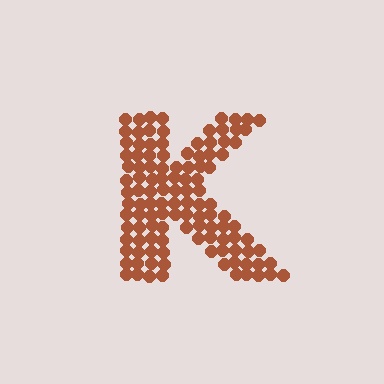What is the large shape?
The large shape is the letter K.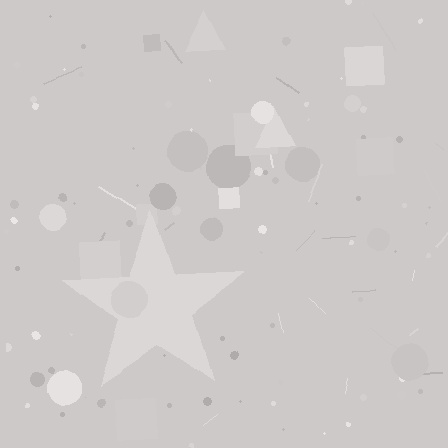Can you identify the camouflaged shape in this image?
The camouflaged shape is a star.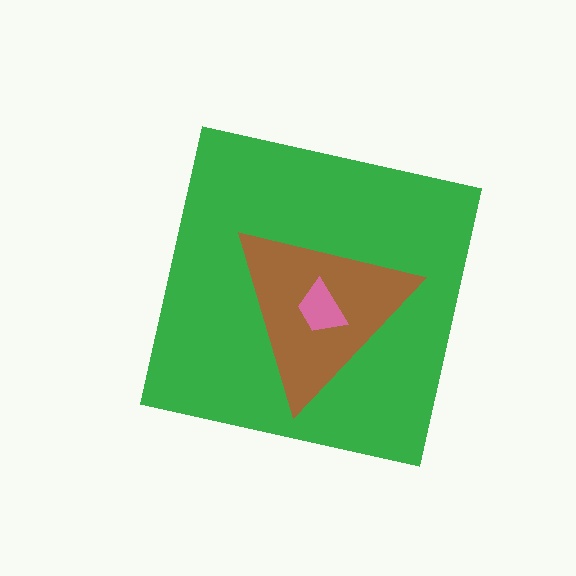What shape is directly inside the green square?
The brown triangle.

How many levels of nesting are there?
3.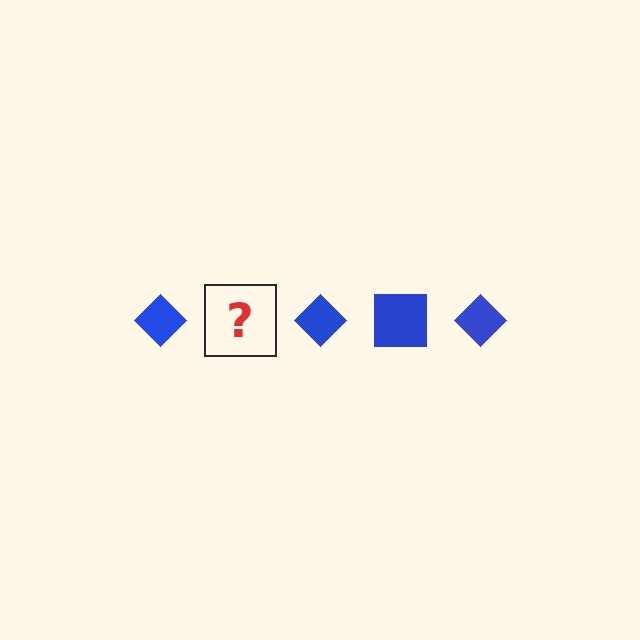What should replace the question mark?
The question mark should be replaced with a blue square.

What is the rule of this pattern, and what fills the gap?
The rule is that the pattern cycles through diamond, square shapes in blue. The gap should be filled with a blue square.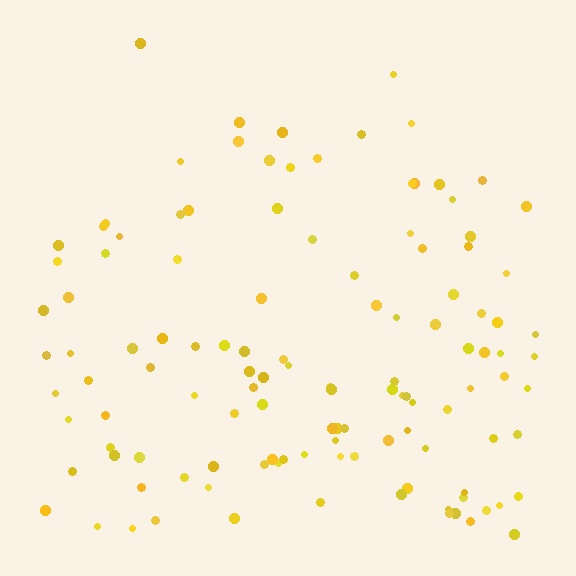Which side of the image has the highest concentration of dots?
The bottom.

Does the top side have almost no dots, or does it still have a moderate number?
Still a moderate number, just noticeably fewer than the bottom.